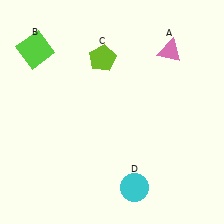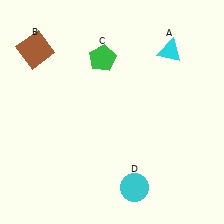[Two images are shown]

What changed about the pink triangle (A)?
In Image 1, A is pink. In Image 2, it changed to cyan.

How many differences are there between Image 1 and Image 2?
There are 3 differences between the two images.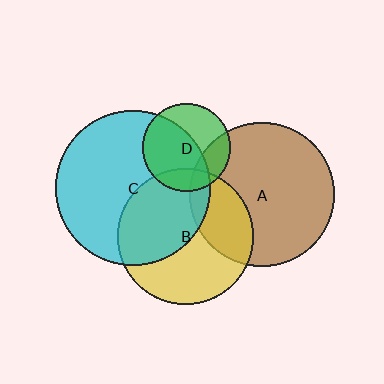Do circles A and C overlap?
Yes.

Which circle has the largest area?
Circle C (cyan).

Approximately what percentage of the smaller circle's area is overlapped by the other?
Approximately 5%.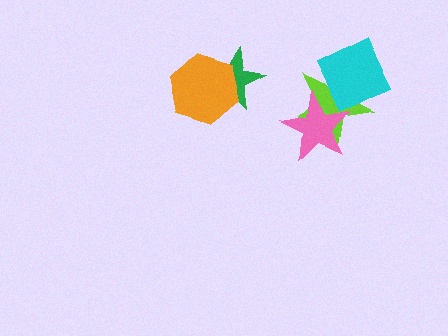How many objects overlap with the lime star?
2 objects overlap with the lime star.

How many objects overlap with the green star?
1 object overlaps with the green star.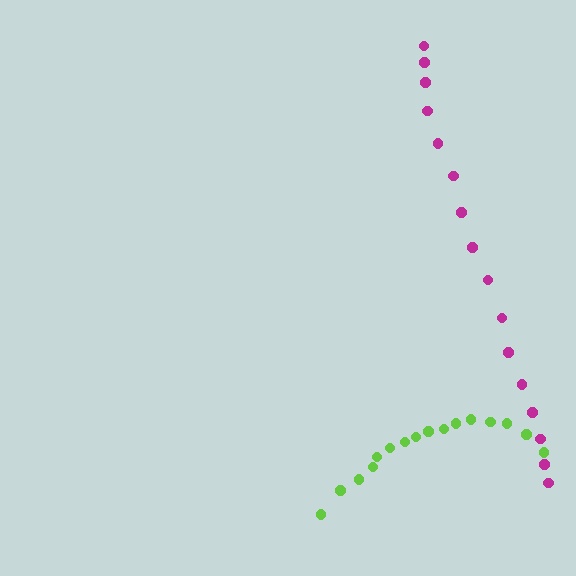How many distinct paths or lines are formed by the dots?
There are 2 distinct paths.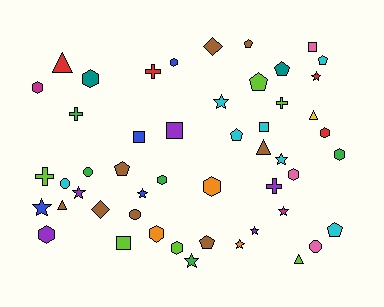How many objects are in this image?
There are 50 objects.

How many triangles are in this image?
There are 5 triangles.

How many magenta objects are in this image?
There are 2 magenta objects.